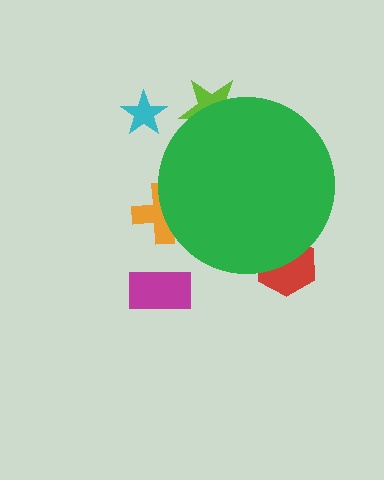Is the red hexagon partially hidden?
Yes, the red hexagon is partially hidden behind the green circle.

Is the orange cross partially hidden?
Yes, the orange cross is partially hidden behind the green circle.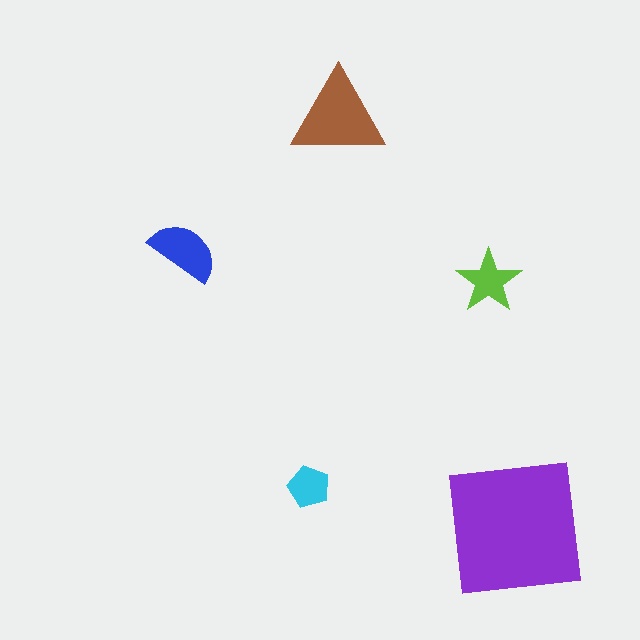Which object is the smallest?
The cyan pentagon.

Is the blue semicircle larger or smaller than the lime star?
Larger.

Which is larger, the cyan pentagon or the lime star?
The lime star.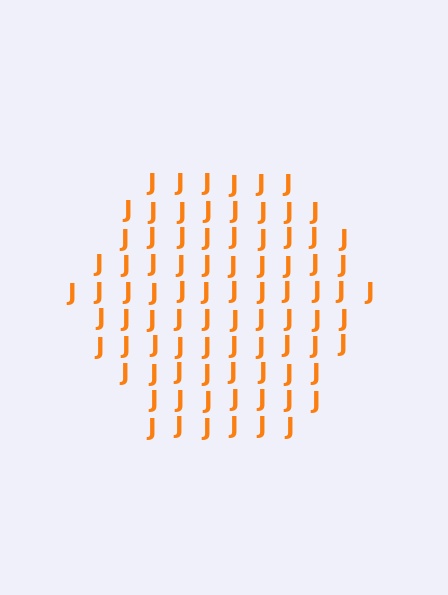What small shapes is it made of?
It is made of small letter J's.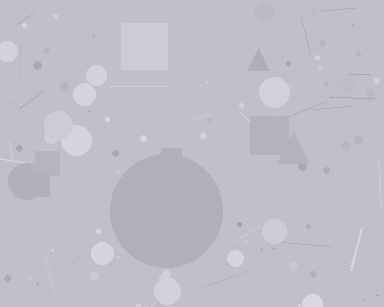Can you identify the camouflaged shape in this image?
The camouflaged shape is a circle.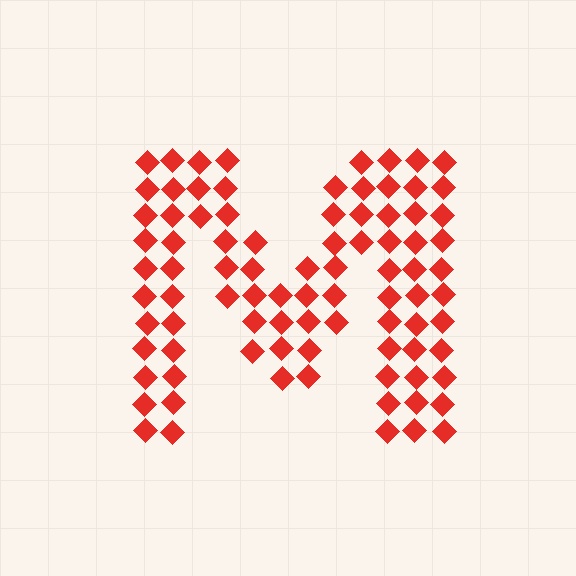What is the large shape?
The large shape is the letter M.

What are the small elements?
The small elements are diamonds.